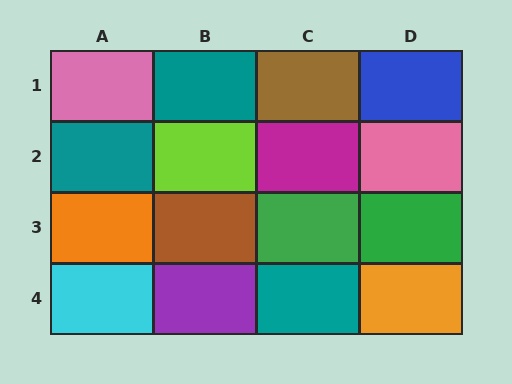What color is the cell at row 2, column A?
Teal.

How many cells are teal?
3 cells are teal.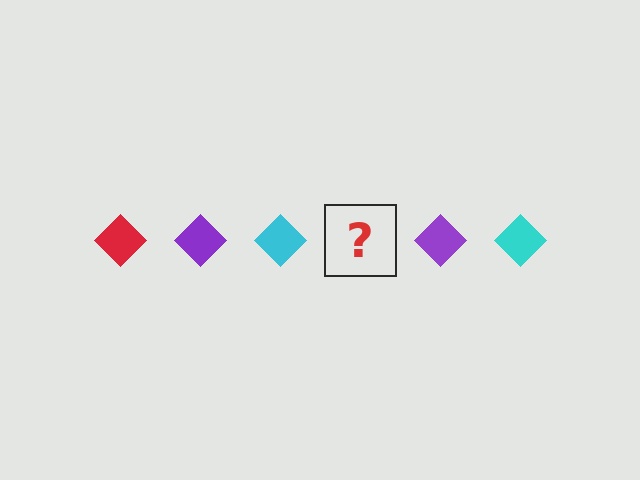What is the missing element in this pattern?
The missing element is a red diamond.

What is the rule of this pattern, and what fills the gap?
The rule is that the pattern cycles through red, purple, cyan diamonds. The gap should be filled with a red diamond.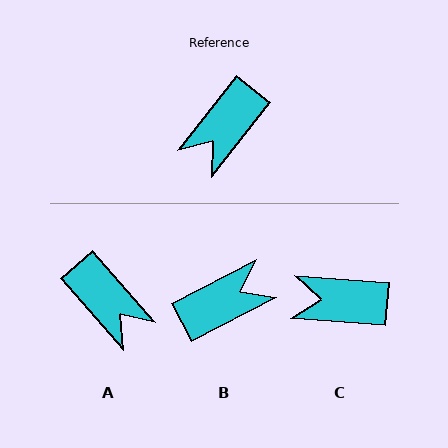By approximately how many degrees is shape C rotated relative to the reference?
Approximately 56 degrees clockwise.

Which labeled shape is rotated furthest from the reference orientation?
B, about 156 degrees away.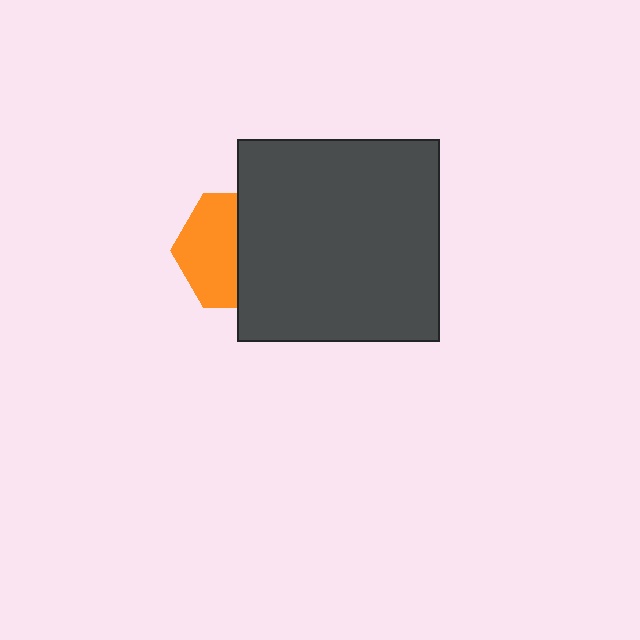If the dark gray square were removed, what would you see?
You would see the complete orange hexagon.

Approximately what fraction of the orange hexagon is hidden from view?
Roughly 49% of the orange hexagon is hidden behind the dark gray square.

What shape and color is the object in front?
The object in front is a dark gray square.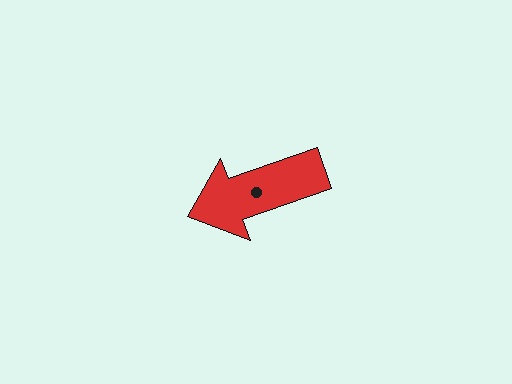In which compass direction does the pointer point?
West.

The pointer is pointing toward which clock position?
Roughly 8 o'clock.